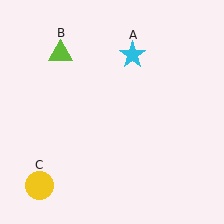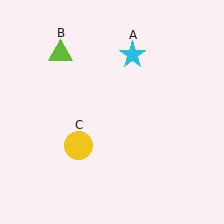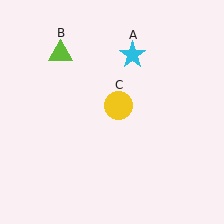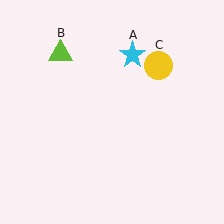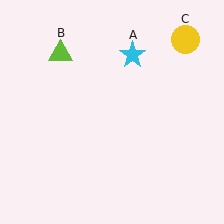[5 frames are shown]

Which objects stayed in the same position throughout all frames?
Cyan star (object A) and lime triangle (object B) remained stationary.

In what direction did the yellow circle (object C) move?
The yellow circle (object C) moved up and to the right.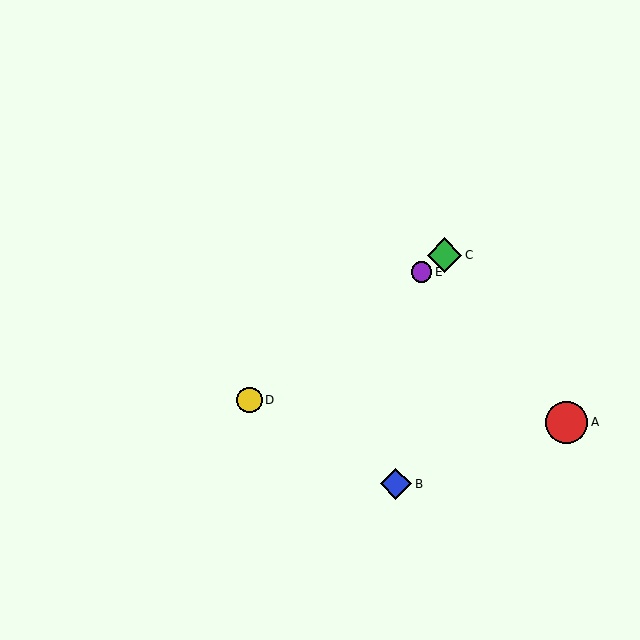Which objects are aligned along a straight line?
Objects C, D, E are aligned along a straight line.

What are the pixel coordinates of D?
Object D is at (249, 400).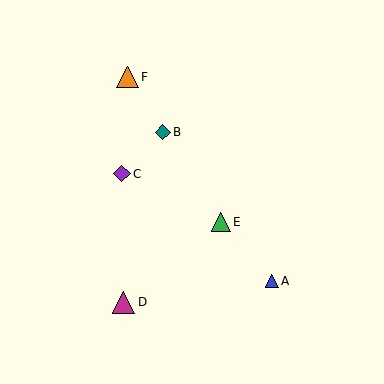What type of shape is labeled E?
Shape E is a green triangle.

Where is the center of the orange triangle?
The center of the orange triangle is at (128, 77).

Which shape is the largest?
The magenta triangle (labeled D) is the largest.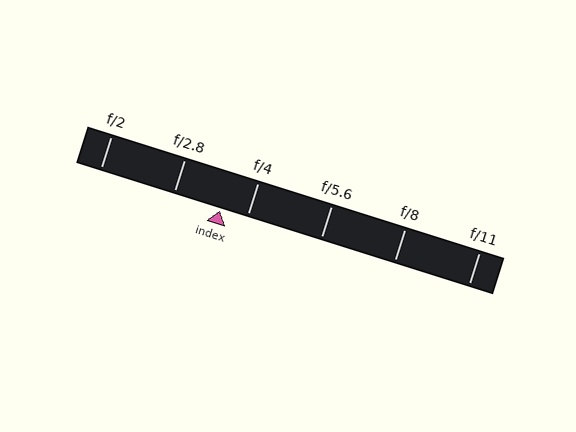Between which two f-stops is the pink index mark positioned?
The index mark is between f/2.8 and f/4.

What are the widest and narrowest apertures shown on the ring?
The widest aperture shown is f/2 and the narrowest is f/11.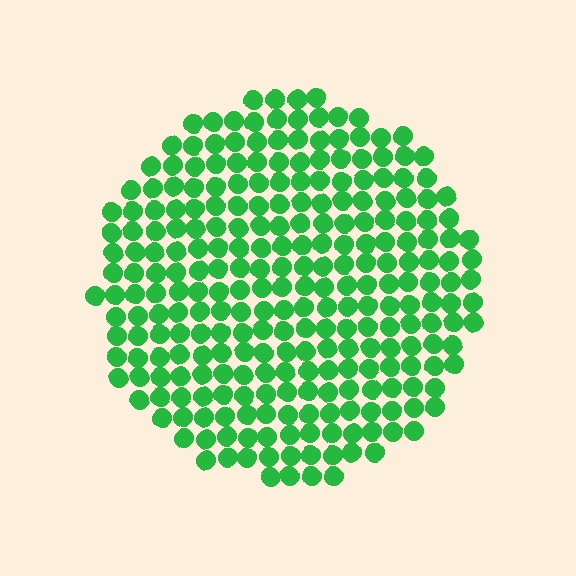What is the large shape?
The large shape is a circle.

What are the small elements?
The small elements are circles.